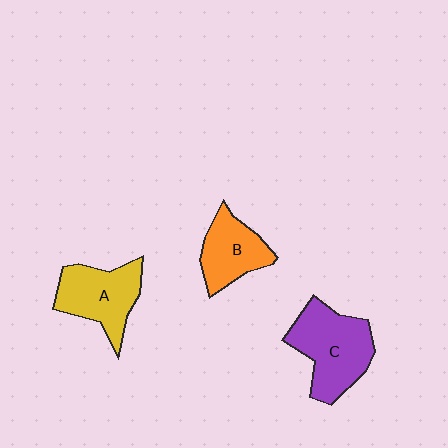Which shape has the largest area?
Shape C (purple).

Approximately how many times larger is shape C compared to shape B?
Approximately 1.5 times.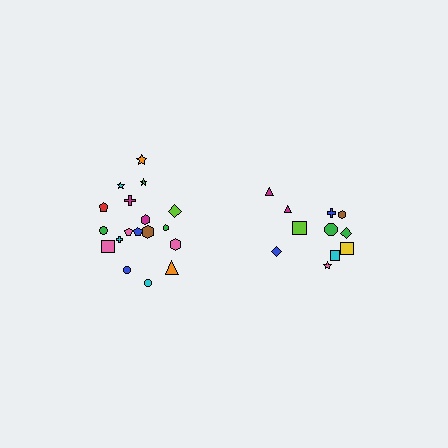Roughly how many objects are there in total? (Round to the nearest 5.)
Roughly 30 objects in total.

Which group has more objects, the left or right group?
The left group.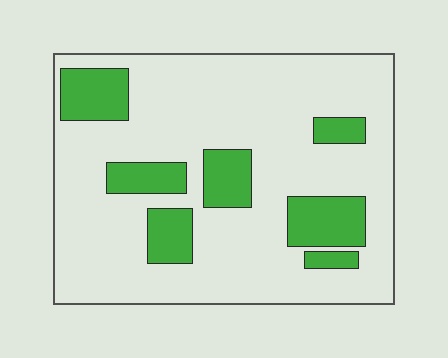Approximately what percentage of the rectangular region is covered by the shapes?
Approximately 20%.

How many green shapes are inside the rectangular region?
7.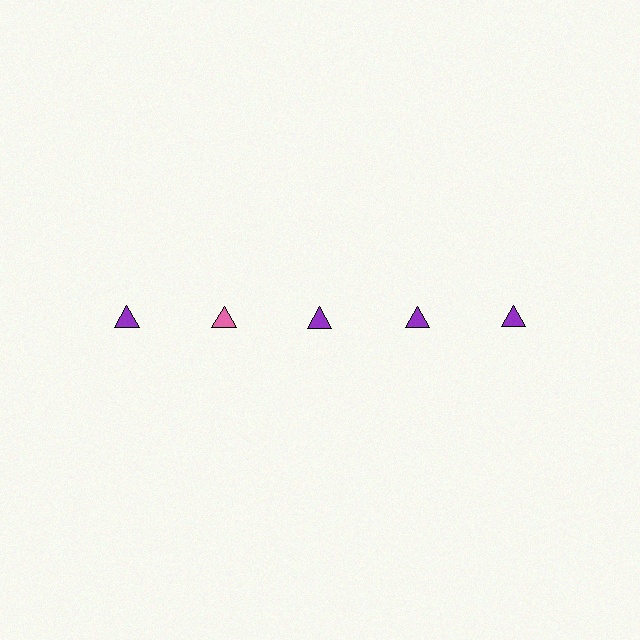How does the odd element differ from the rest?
It has a different color: pink instead of purple.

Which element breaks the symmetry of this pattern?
The pink triangle in the top row, second from left column breaks the symmetry. All other shapes are purple triangles.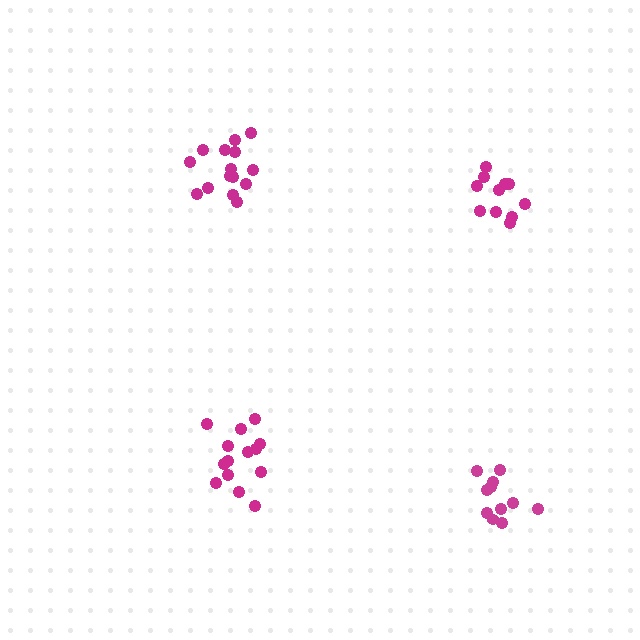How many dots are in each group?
Group 1: 16 dots, Group 2: 14 dots, Group 3: 11 dots, Group 4: 11 dots (52 total).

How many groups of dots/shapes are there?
There are 4 groups.